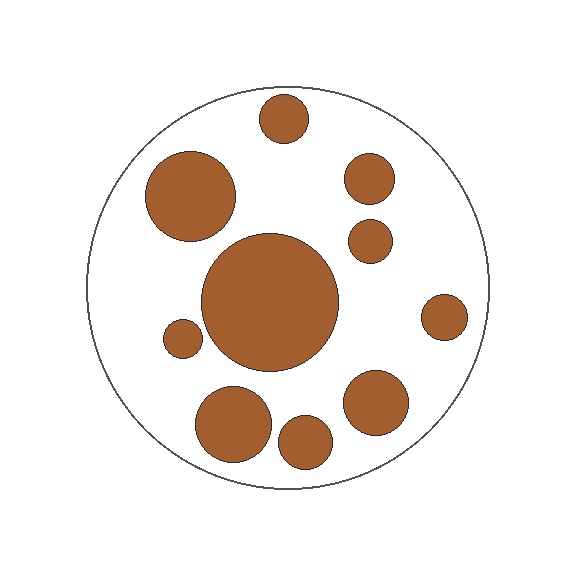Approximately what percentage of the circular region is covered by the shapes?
Approximately 30%.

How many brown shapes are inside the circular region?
10.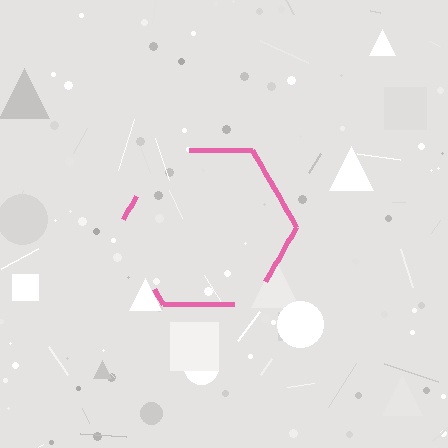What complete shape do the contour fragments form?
The contour fragments form a hexagon.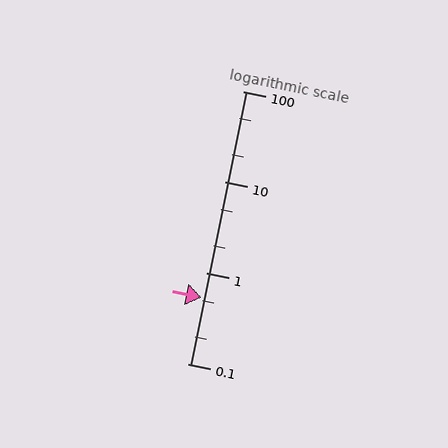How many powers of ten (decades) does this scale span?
The scale spans 3 decades, from 0.1 to 100.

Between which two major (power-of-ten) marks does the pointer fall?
The pointer is between 0.1 and 1.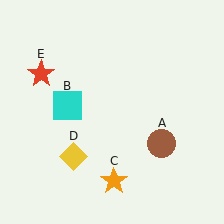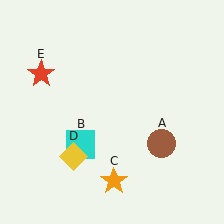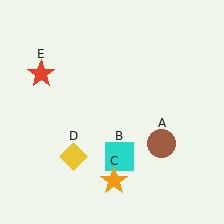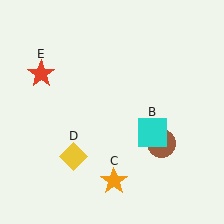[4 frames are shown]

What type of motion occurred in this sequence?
The cyan square (object B) rotated counterclockwise around the center of the scene.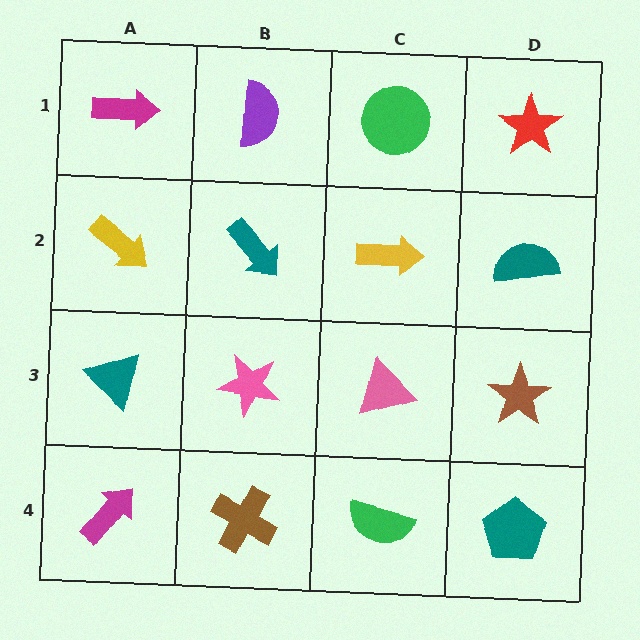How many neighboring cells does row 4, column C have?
3.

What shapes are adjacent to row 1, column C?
A yellow arrow (row 2, column C), a purple semicircle (row 1, column B), a red star (row 1, column D).